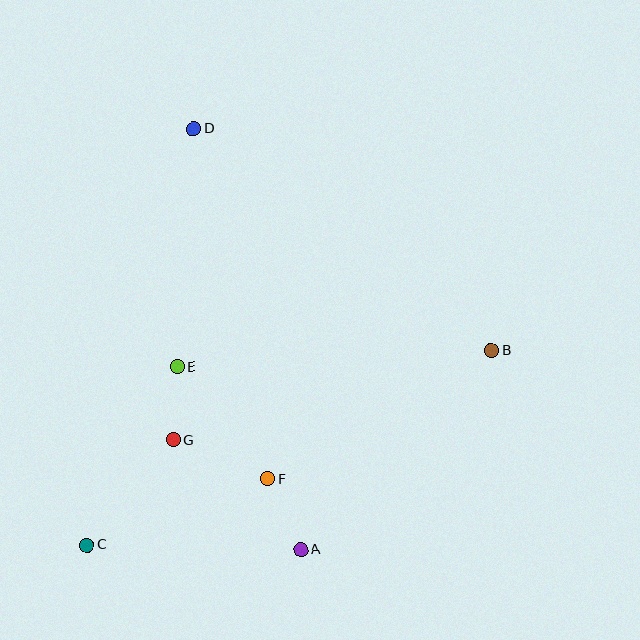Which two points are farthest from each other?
Points B and C are farthest from each other.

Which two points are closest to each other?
Points E and G are closest to each other.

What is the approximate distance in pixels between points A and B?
The distance between A and B is approximately 276 pixels.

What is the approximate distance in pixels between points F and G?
The distance between F and G is approximately 102 pixels.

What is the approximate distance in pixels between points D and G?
The distance between D and G is approximately 312 pixels.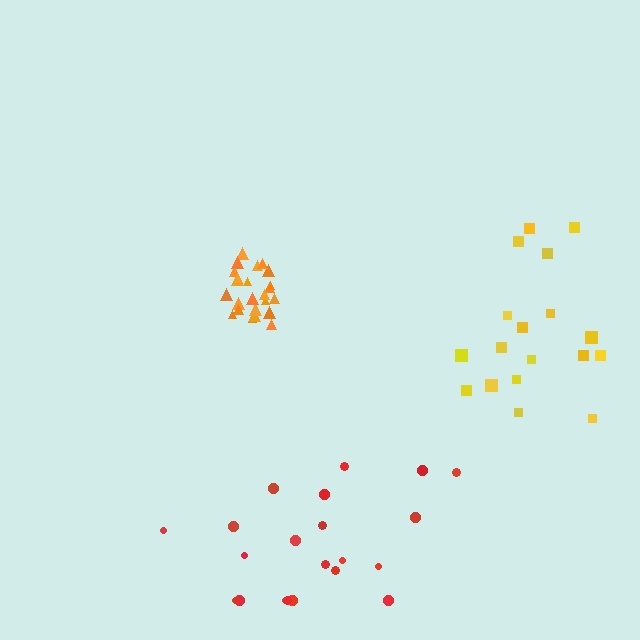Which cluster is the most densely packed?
Orange.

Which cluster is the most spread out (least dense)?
Red.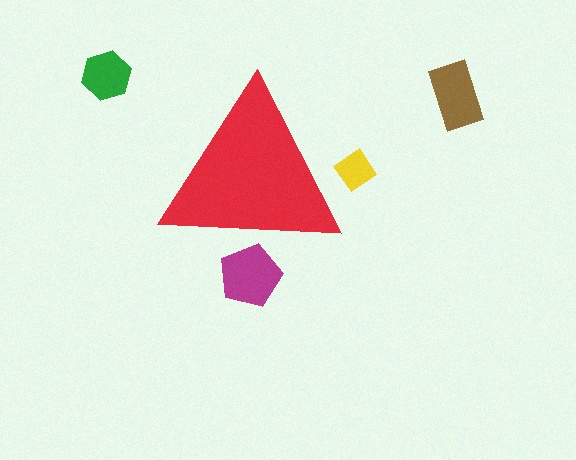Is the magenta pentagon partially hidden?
Yes, the magenta pentagon is partially hidden behind the red triangle.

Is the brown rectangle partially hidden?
No, the brown rectangle is fully visible.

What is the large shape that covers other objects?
A red triangle.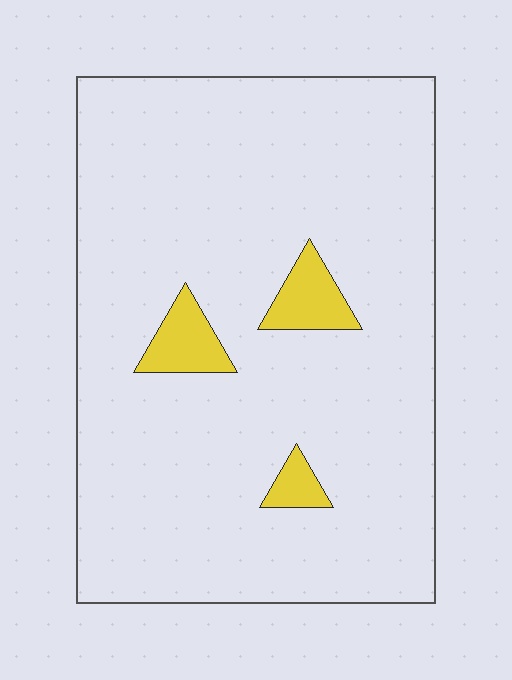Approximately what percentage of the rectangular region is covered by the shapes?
Approximately 5%.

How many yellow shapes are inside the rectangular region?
3.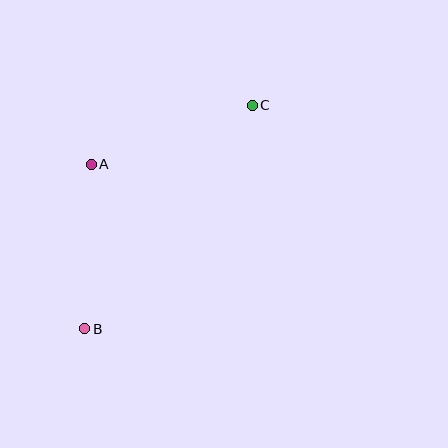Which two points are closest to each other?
Points A and B are closest to each other.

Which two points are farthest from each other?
Points B and C are farthest from each other.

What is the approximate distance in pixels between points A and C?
The distance between A and C is approximately 171 pixels.